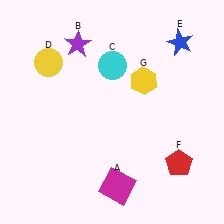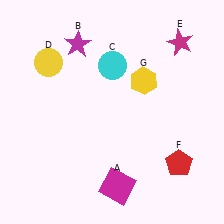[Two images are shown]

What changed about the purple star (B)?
In Image 1, B is purple. In Image 2, it changed to magenta.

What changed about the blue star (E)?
In Image 1, E is blue. In Image 2, it changed to magenta.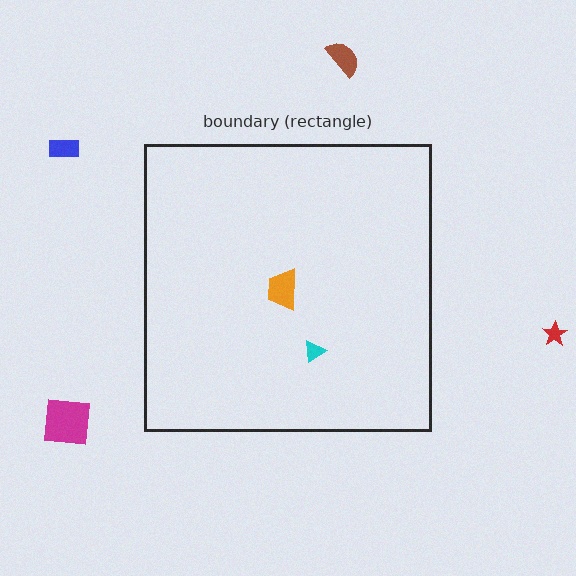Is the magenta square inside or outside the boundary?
Outside.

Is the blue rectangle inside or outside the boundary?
Outside.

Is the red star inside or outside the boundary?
Outside.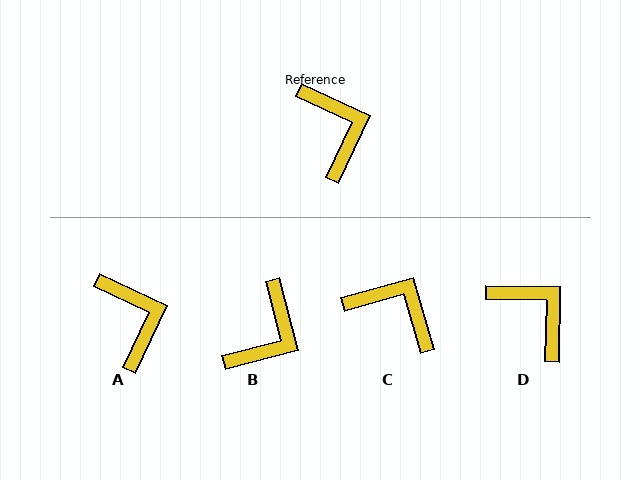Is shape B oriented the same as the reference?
No, it is off by about 50 degrees.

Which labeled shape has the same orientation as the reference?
A.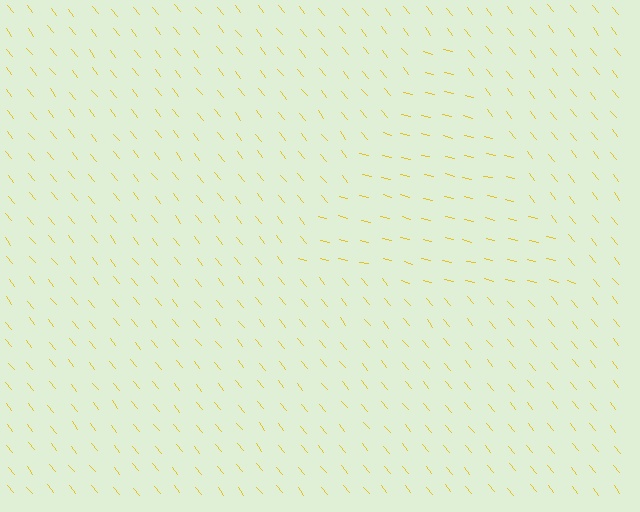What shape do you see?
I see a triangle.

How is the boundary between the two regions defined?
The boundary is defined purely by a change in line orientation (approximately 37 degrees difference). All lines are the same color and thickness.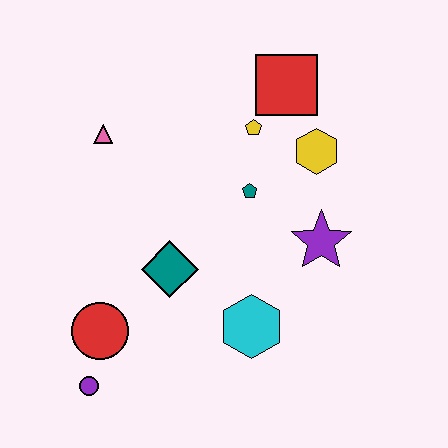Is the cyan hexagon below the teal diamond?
Yes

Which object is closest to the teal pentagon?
The yellow pentagon is closest to the teal pentagon.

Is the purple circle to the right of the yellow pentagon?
No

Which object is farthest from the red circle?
The red square is farthest from the red circle.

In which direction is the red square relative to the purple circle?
The red square is above the purple circle.